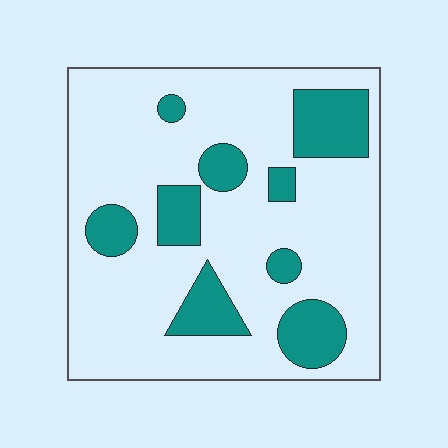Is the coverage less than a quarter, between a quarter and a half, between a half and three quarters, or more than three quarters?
Less than a quarter.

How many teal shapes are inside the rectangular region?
9.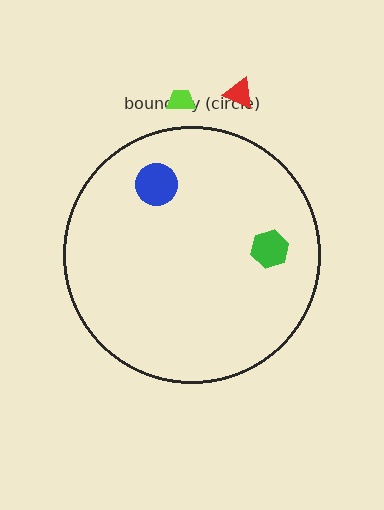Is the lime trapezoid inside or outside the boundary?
Outside.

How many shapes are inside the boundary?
2 inside, 2 outside.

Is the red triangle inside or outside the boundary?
Outside.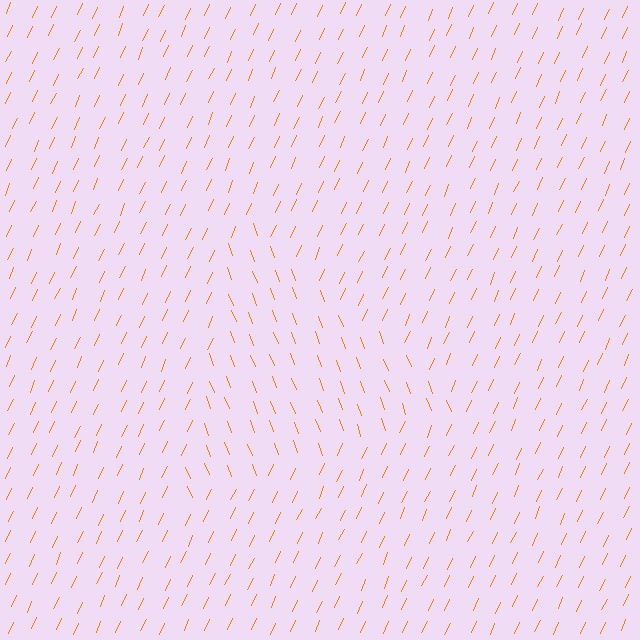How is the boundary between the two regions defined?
The boundary is defined purely by a change in line orientation (approximately 45 degrees difference). All lines are the same color and thickness.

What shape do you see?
I see a triangle.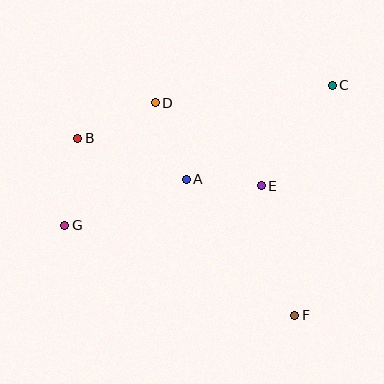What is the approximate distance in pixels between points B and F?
The distance between B and F is approximately 280 pixels.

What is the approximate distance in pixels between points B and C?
The distance between B and C is approximately 260 pixels.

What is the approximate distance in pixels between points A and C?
The distance between A and C is approximately 174 pixels.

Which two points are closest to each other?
Points A and E are closest to each other.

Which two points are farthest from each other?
Points C and G are farthest from each other.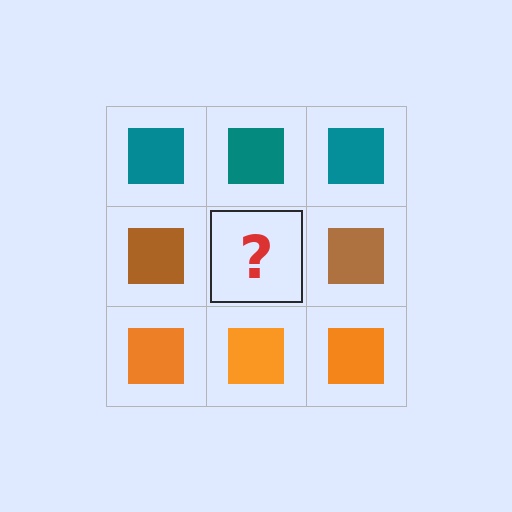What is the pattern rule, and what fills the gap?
The rule is that each row has a consistent color. The gap should be filled with a brown square.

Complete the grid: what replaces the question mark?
The question mark should be replaced with a brown square.